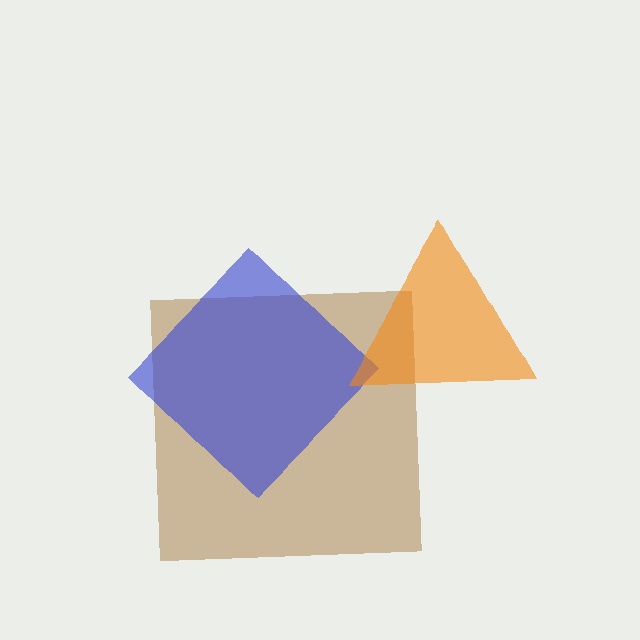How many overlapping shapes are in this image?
There are 3 overlapping shapes in the image.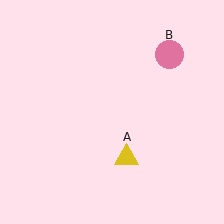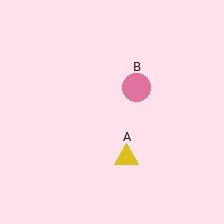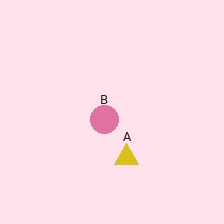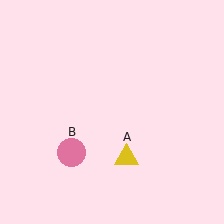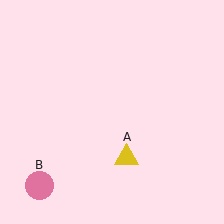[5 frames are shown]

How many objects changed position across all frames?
1 object changed position: pink circle (object B).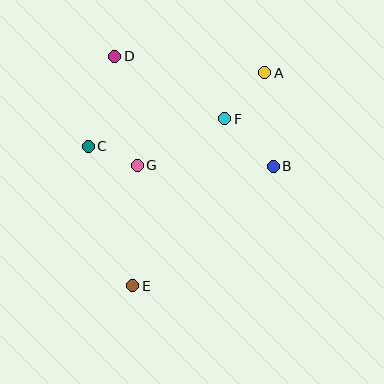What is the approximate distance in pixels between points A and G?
The distance between A and G is approximately 157 pixels.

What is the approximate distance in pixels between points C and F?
The distance between C and F is approximately 139 pixels.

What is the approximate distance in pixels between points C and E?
The distance between C and E is approximately 146 pixels.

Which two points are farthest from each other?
Points A and E are farthest from each other.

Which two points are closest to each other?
Points C and G are closest to each other.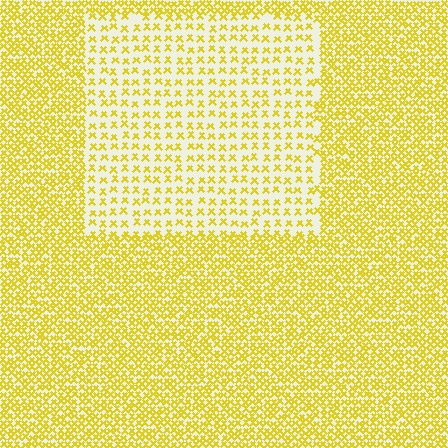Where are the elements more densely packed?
The elements are more densely packed outside the rectangle boundary.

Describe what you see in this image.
The image contains small yellow elements arranged at two different densities. A rectangle-shaped region is visible where the elements are less densely packed than the surrounding area.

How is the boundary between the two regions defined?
The boundary is defined by a change in element density (approximately 2.3x ratio). All elements are the same color, size, and shape.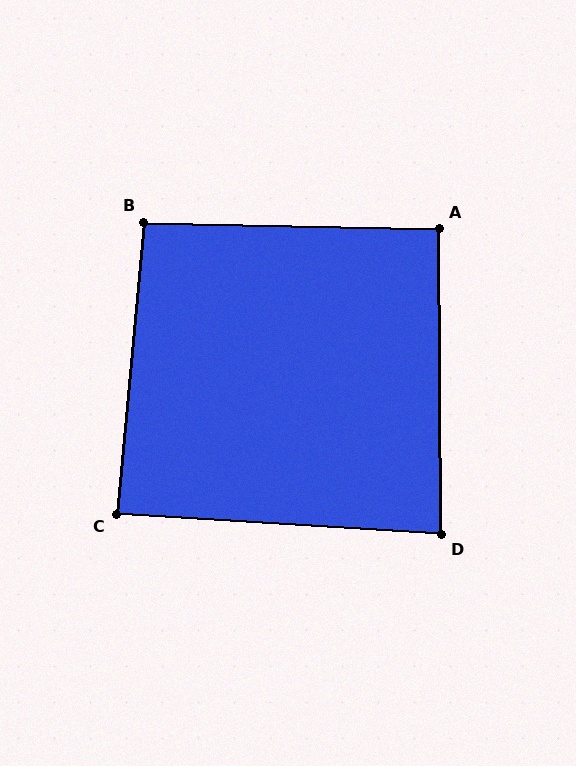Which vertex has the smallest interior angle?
D, at approximately 86 degrees.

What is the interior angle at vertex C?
Approximately 88 degrees (approximately right).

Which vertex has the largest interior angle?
B, at approximately 94 degrees.